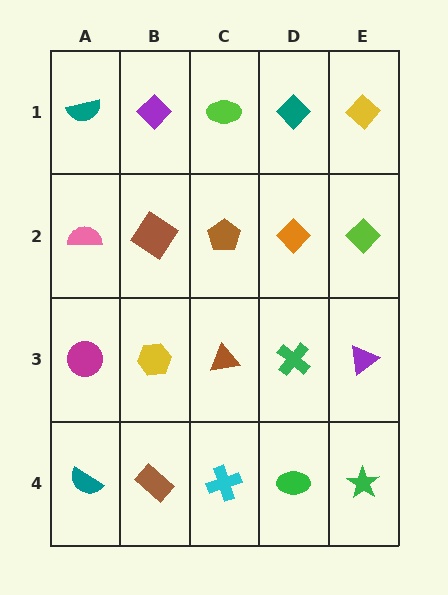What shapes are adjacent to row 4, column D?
A green cross (row 3, column D), a cyan cross (row 4, column C), a green star (row 4, column E).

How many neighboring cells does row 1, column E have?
2.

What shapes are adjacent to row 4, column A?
A magenta circle (row 3, column A), a brown rectangle (row 4, column B).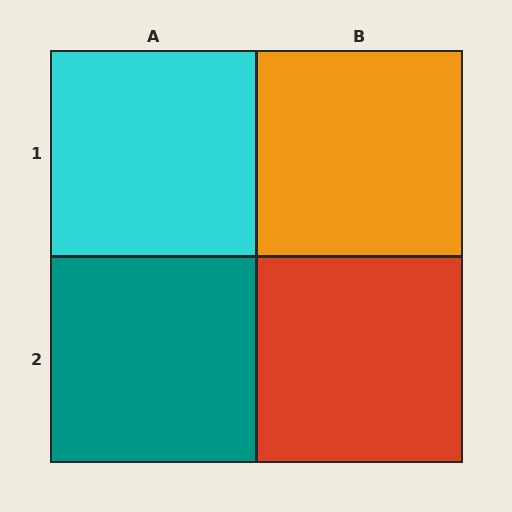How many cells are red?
1 cell is red.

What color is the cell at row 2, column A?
Teal.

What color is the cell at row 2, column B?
Red.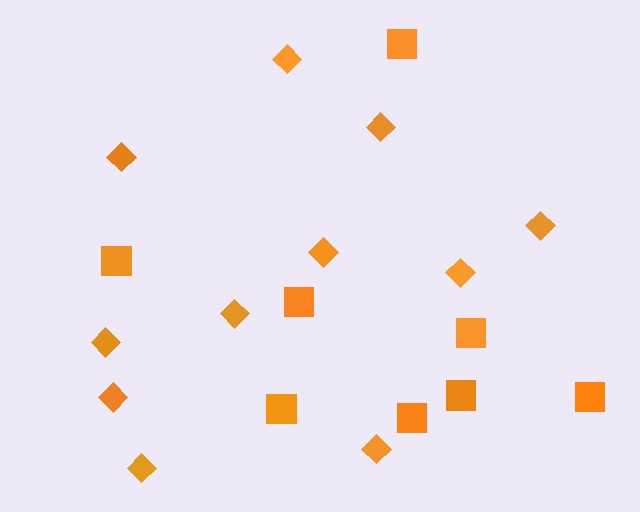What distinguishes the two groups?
There are 2 groups: one group of squares (8) and one group of diamonds (11).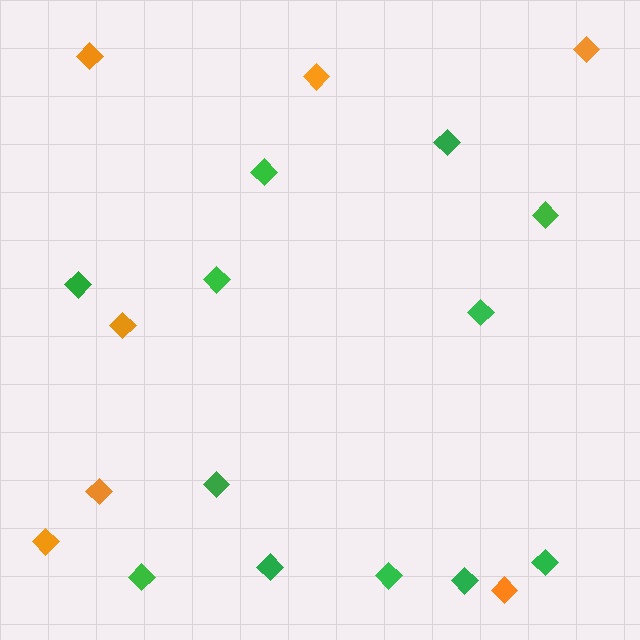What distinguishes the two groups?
There are 2 groups: one group of orange diamonds (7) and one group of green diamonds (12).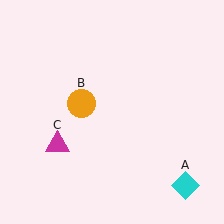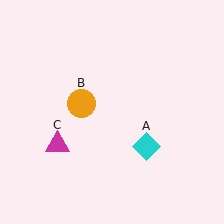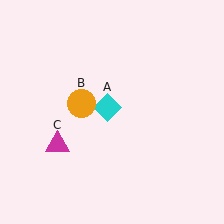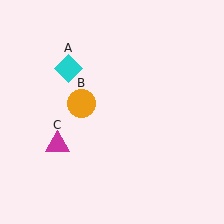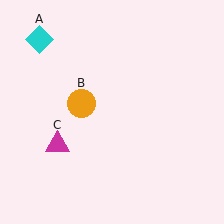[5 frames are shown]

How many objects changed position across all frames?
1 object changed position: cyan diamond (object A).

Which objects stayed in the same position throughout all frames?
Orange circle (object B) and magenta triangle (object C) remained stationary.